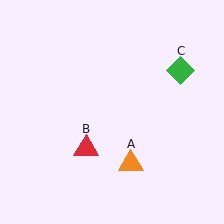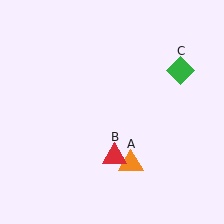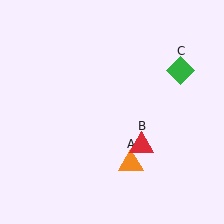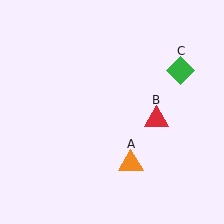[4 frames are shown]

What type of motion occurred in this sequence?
The red triangle (object B) rotated counterclockwise around the center of the scene.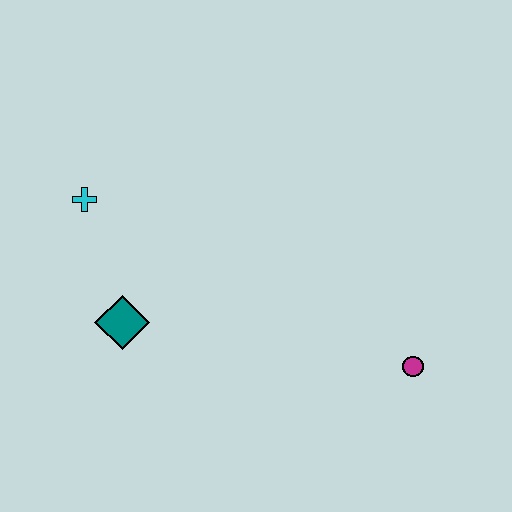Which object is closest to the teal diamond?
The cyan cross is closest to the teal diamond.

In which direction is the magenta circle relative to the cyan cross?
The magenta circle is to the right of the cyan cross.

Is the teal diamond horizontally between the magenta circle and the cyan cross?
Yes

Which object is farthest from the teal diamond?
The magenta circle is farthest from the teal diamond.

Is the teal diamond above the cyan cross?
No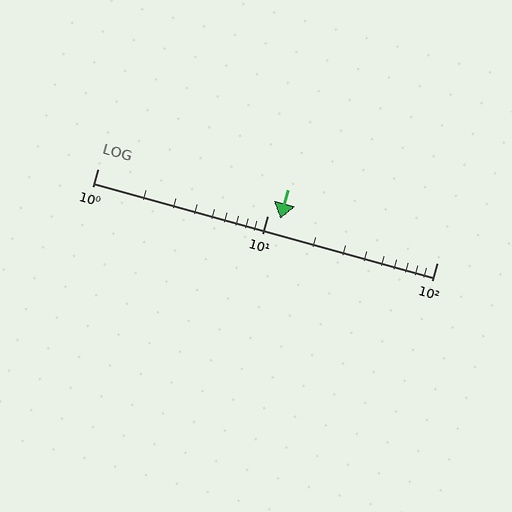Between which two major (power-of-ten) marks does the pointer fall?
The pointer is between 10 and 100.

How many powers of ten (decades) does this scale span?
The scale spans 2 decades, from 1 to 100.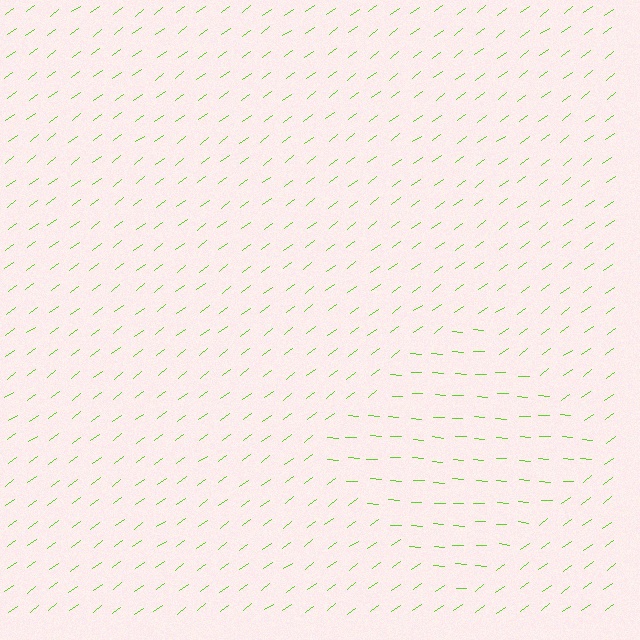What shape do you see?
I see a diamond.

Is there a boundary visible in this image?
Yes, there is a texture boundary formed by a change in line orientation.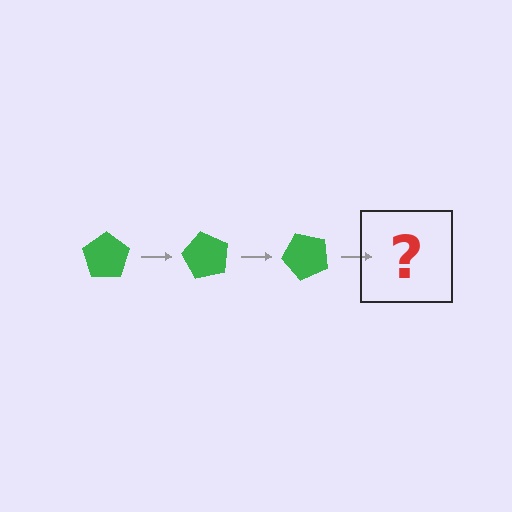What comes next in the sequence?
The next element should be a green pentagon rotated 180 degrees.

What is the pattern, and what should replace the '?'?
The pattern is that the pentagon rotates 60 degrees each step. The '?' should be a green pentagon rotated 180 degrees.